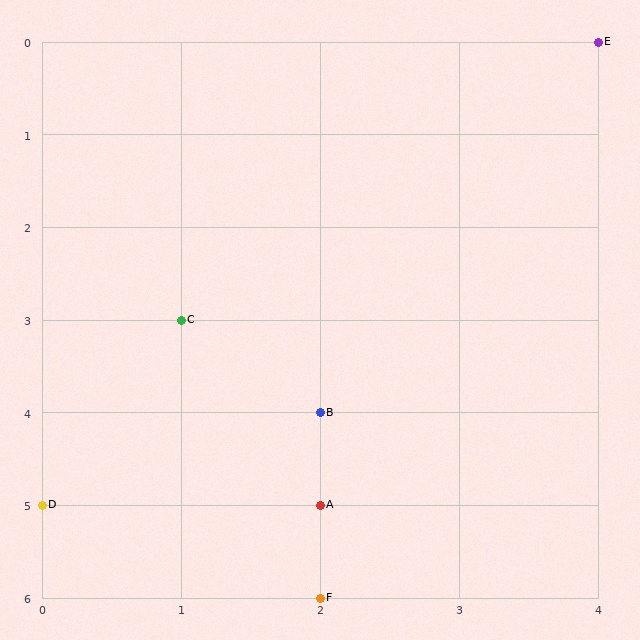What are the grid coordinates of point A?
Point A is at grid coordinates (2, 5).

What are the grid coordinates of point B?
Point B is at grid coordinates (2, 4).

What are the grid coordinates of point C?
Point C is at grid coordinates (1, 3).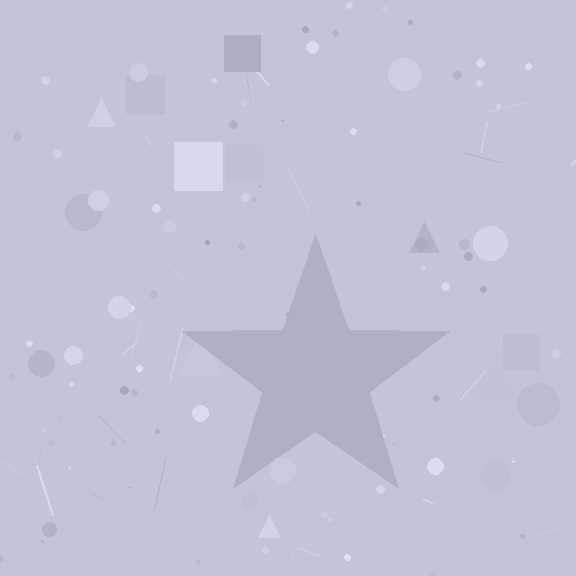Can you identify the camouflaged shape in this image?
The camouflaged shape is a star.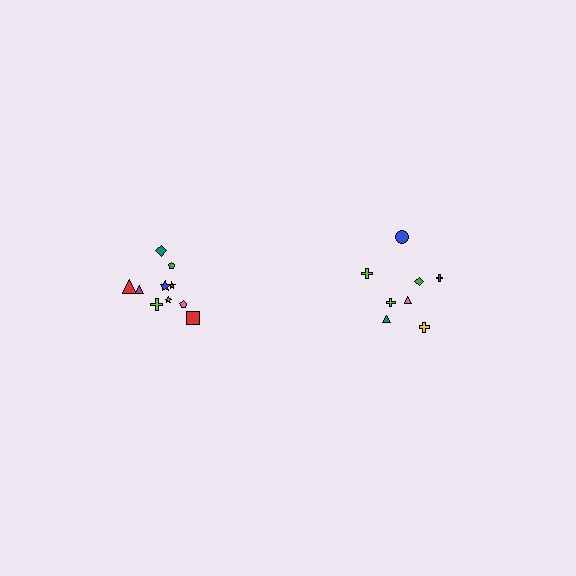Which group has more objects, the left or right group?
The left group.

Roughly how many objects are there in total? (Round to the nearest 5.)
Roughly 20 objects in total.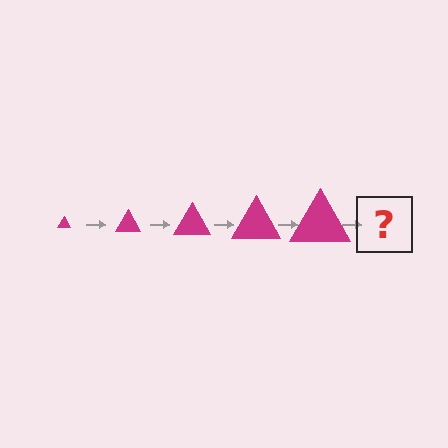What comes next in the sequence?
The next element should be a magenta triangle, larger than the previous one.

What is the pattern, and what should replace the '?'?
The pattern is that the triangle gets progressively larger each step. The '?' should be a magenta triangle, larger than the previous one.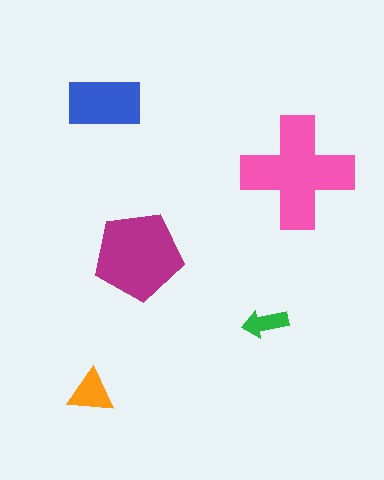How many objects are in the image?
There are 5 objects in the image.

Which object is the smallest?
The green arrow.